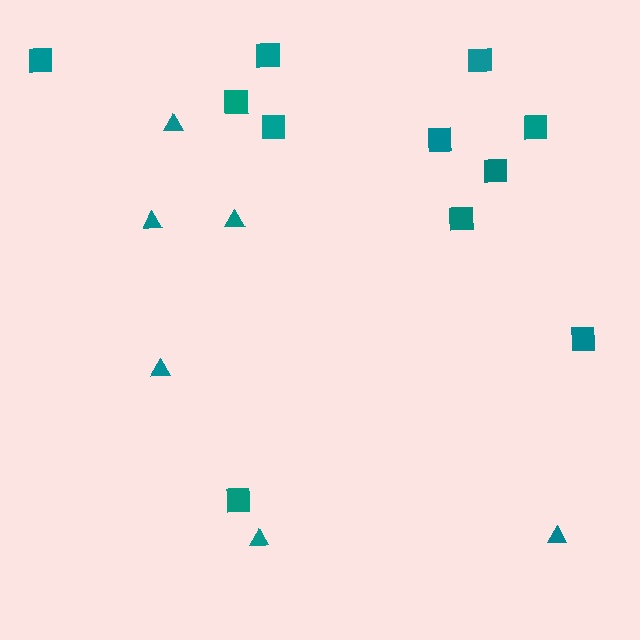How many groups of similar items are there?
There are 2 groups: one group of triangles (6) and one group of squares (11).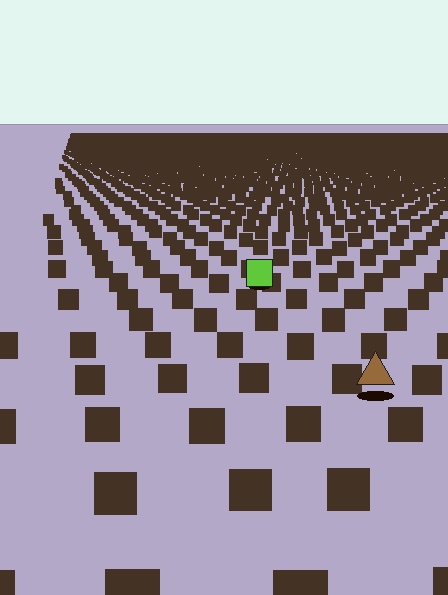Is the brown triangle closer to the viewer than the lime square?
Yes. The brown triangle is closer — you can tell from the texture gradient: the ground texture is coarser near it.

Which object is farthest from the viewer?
The lime square is farthest from the viewer. It appears smaller and the ground texture around it is denser.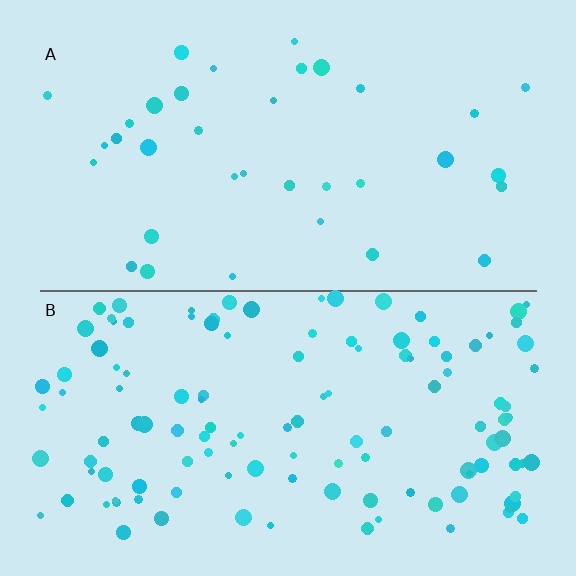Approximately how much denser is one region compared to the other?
Approximately 3.4× — region B over region A.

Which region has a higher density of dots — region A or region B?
B (the bottom).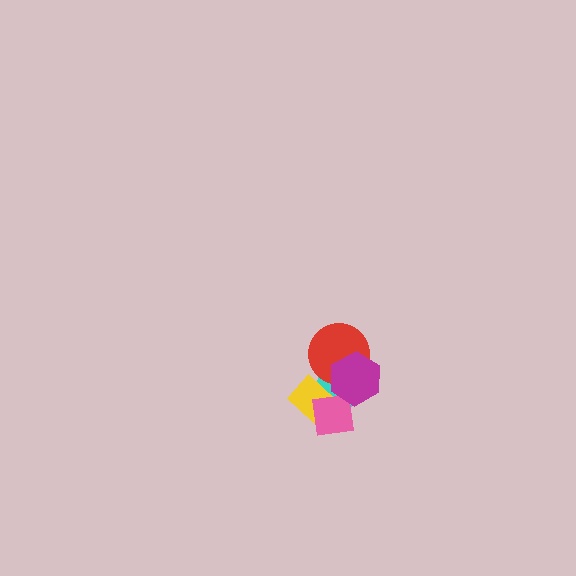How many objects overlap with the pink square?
3 objects overlap with the pink square.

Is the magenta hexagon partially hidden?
No, no other shape covers it.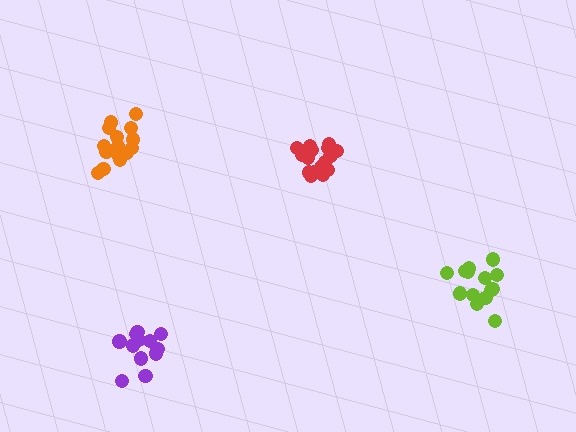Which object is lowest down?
The purple cluster is bottommost.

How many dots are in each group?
Group 1: 18 dots, Group 2: 16 dots, Group 3: 14 dots, Group 4: 12 dots (60 total).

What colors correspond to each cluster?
The clusters are colored: red, orange, lime, purple.